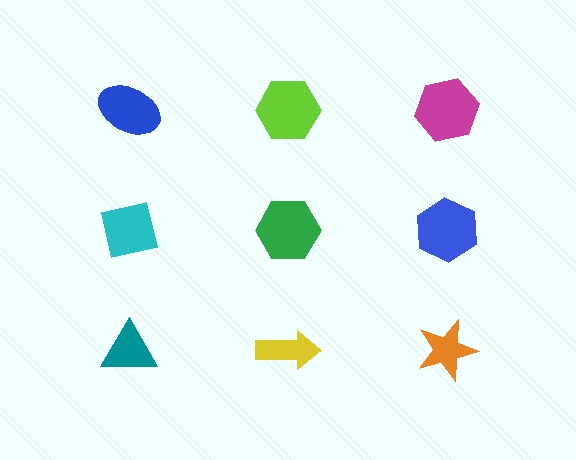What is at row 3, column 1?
A teal triangle.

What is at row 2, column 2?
A green hexagon.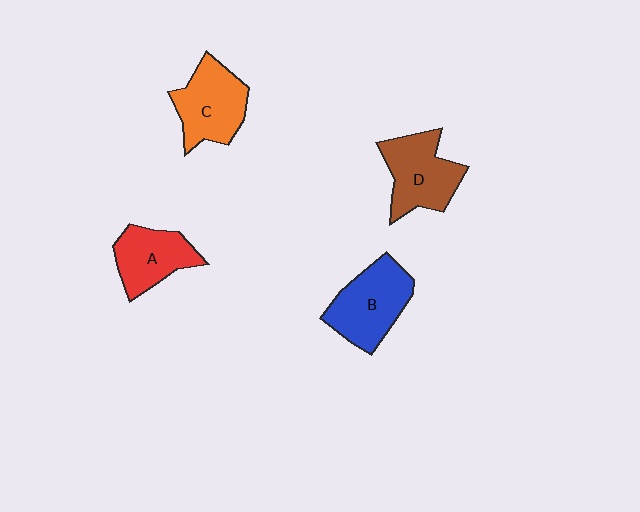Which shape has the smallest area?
Shape A (red).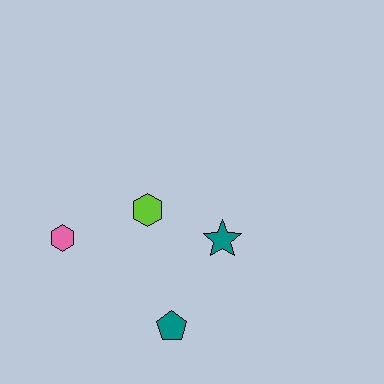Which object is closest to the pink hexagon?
The lime hexagon is closest to the pink hexagon.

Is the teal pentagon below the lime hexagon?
Yes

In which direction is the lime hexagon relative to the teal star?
The lime hexagon is to the left of the teal star.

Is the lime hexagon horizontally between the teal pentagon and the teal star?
No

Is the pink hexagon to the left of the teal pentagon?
Yes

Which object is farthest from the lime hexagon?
The teal pentagon is farthest from the lime hexagon.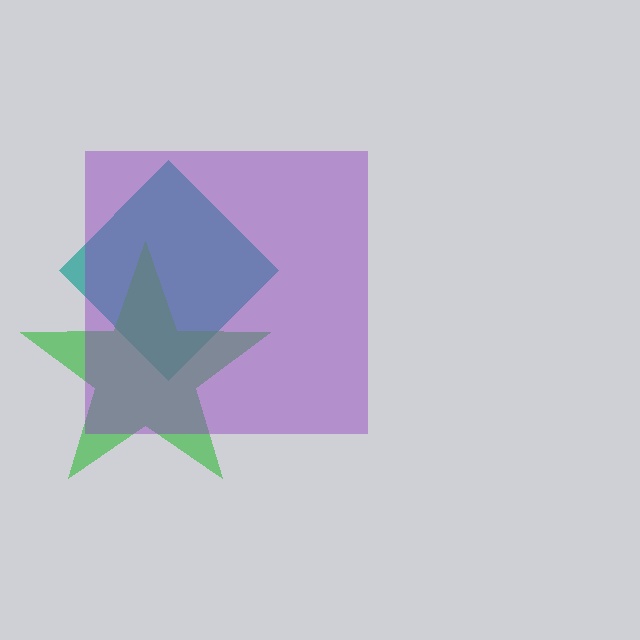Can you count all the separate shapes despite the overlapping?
Yes, there are 3 separate shapes.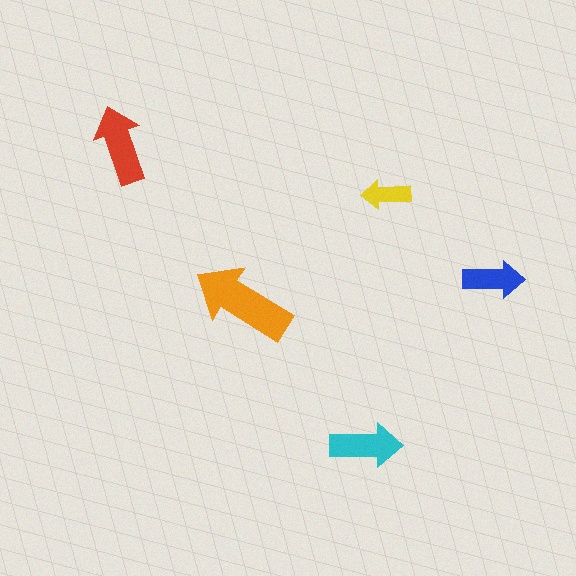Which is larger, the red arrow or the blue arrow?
The red one.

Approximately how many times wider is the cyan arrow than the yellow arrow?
About 1.5 times wider.